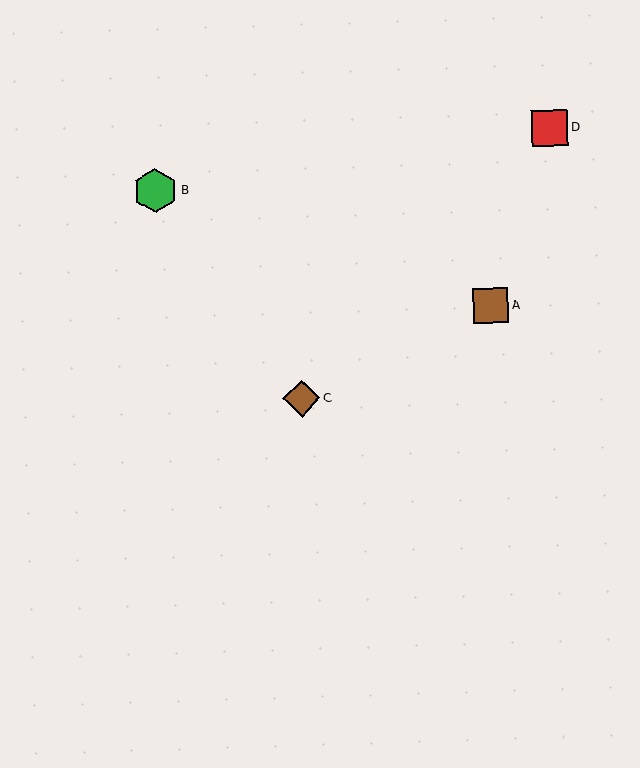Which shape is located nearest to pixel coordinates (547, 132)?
The red square (labeled D) at (549, 128) is nearest to that location.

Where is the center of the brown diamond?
The center of the brown diamond is at (302, 398).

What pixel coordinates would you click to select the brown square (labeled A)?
Click at (491, 305) to select the brown square A.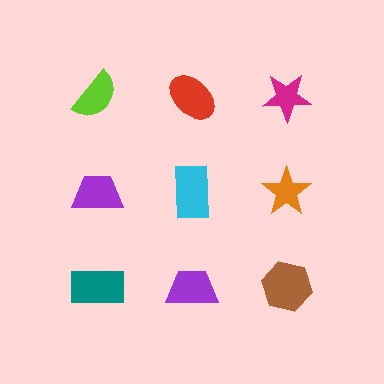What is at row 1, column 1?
A lime semicircle.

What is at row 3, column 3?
A brown hexagon.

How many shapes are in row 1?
3 shapes.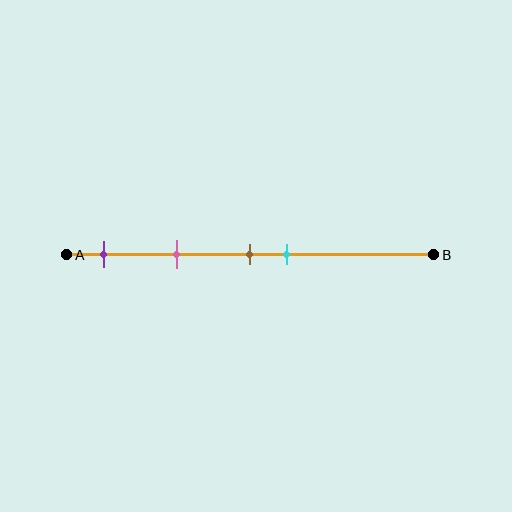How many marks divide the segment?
There are 4 marks dividing the segment.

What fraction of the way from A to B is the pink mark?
The pink mark is approximately 30% (0.3) of the way from A to B.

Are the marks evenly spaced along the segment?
No, the marks are not evenly spaced.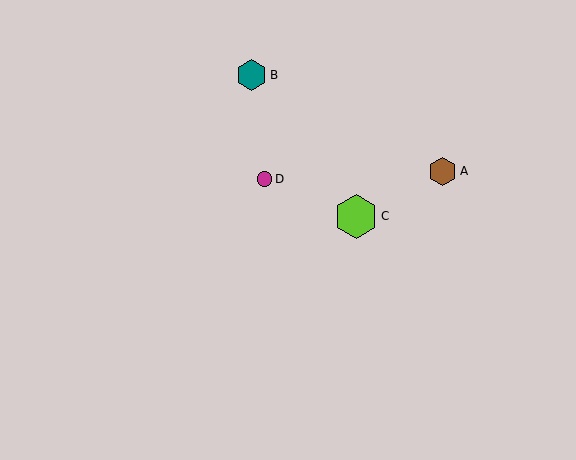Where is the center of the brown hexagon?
The center of the brown hexagon is at (443, 171).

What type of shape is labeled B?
Shape B is a teal hexagon.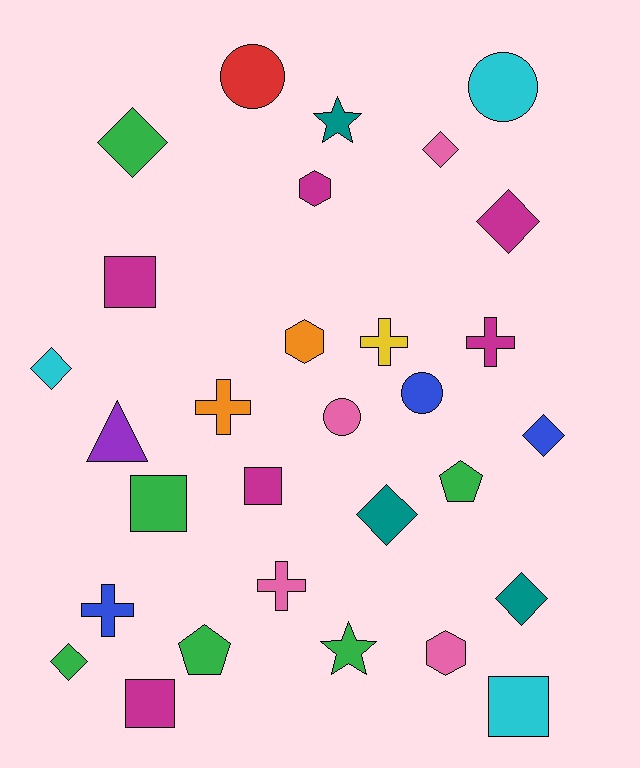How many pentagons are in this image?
There are 2 pentagons.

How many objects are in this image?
There are 30 objects.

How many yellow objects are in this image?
There is 1 yellow object.